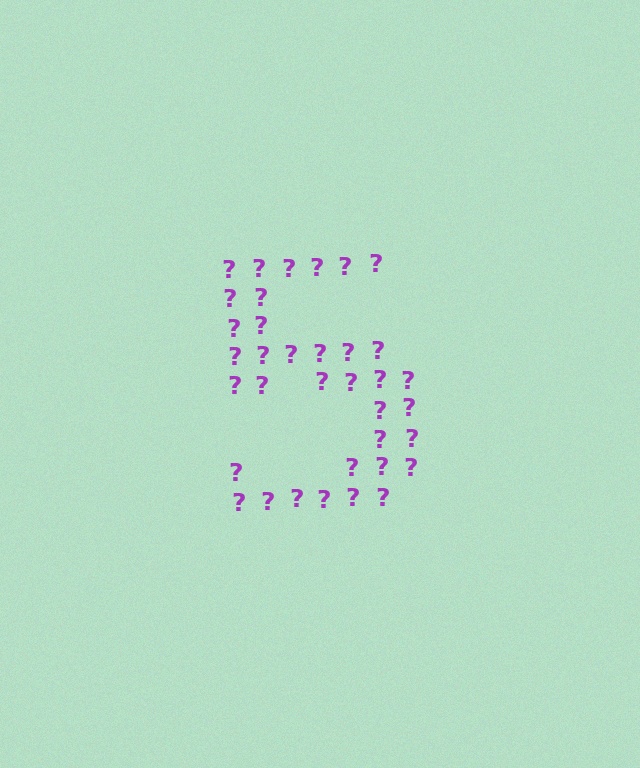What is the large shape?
The large shape is the digit 5.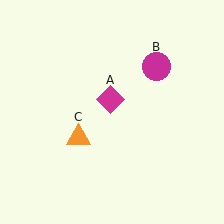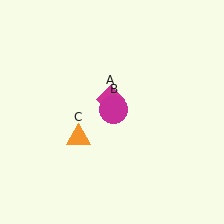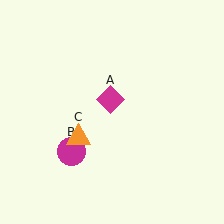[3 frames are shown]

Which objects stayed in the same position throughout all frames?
Magenta diamond (object A) and orange triangle (object C) remained stationary.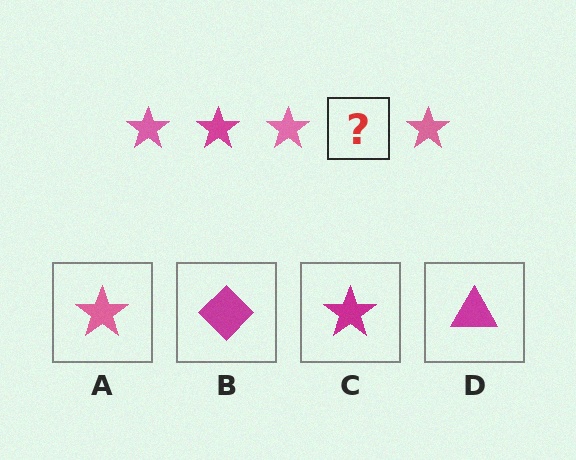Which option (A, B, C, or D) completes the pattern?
C.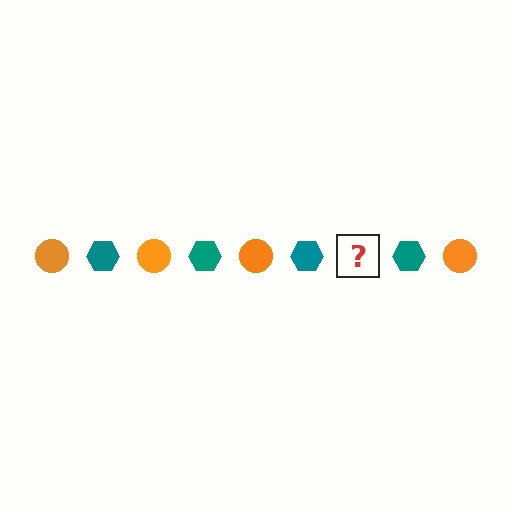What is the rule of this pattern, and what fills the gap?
The rule is that the pattern alternates between orange circle and teal hexagon. The gap should be filled with an orange circle.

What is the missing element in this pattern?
The missing element is an orange circle.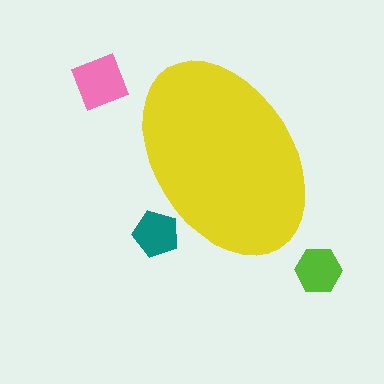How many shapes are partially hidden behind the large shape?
1 shape is partially hidden.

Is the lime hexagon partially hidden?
No, the lime hexagon is fully visible.